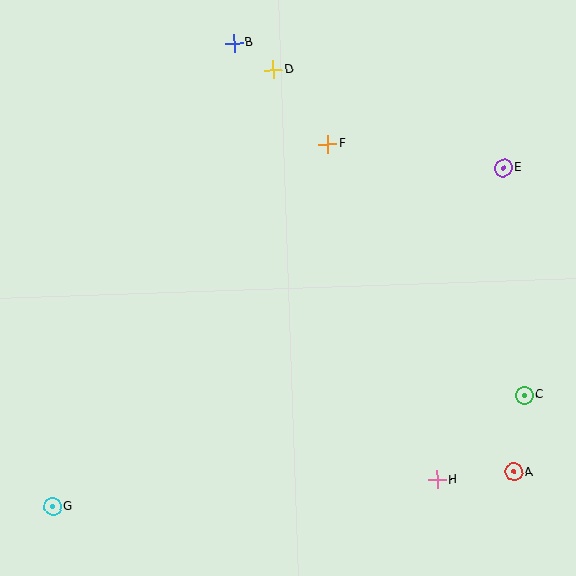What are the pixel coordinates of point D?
Point D is at (273, 69).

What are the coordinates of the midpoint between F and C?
The midpoint between F and C is at (426, 269).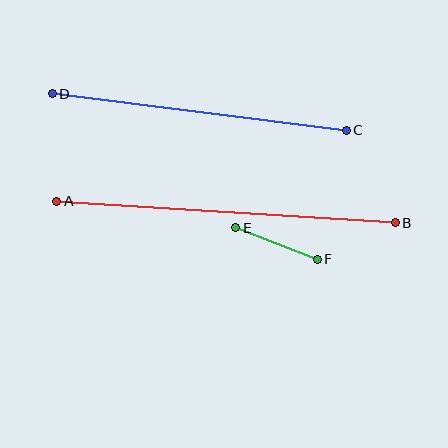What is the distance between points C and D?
The distance is approximately 296 pixels.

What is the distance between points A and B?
The distance is approximately 339 pixels.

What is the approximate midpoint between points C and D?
The midpoint is at approximately (199, 112) pixels.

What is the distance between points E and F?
The distance is approximately 88 pixels.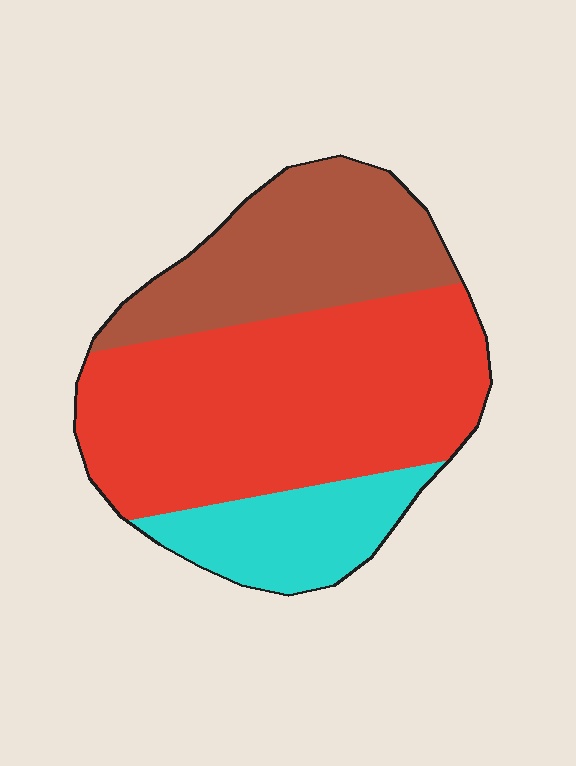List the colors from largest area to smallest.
From largest to smallest: red, brown, cyan.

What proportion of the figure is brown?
Brown covers about 30% of the figure.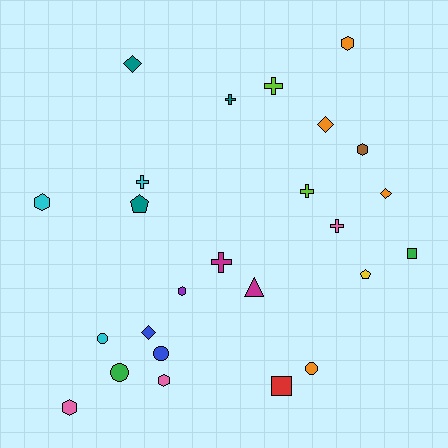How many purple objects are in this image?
There is 1 purple object.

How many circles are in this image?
There are 4 circles.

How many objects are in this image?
There are 25 objects.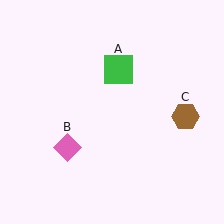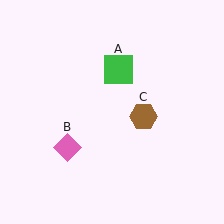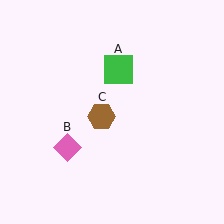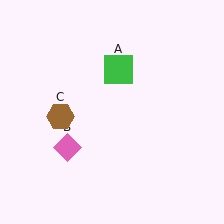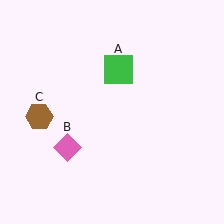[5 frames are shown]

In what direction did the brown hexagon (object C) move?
The brown hexagon (object C) moved left.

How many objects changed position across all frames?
1 object changed position: brown hexagon (object C).